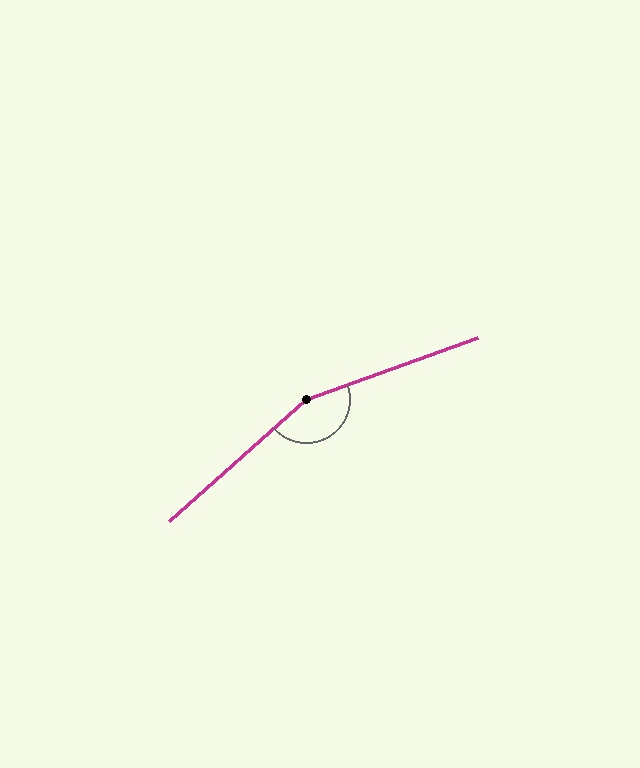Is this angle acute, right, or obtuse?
It is obtuse.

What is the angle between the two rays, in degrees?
Approximately 158 degrees.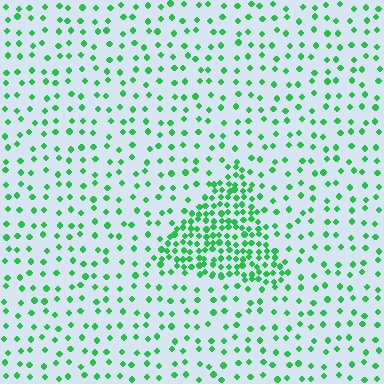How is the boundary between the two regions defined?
The boundary is defined by a change in element density (approximately 2.9x ratio). All elements are the same color, size, and shape.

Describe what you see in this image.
The image contains small green elements arranged at two different densities. A triangle-shaped region is visible where the elements are more densely packed than the surrounding area.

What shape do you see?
I see a triangle.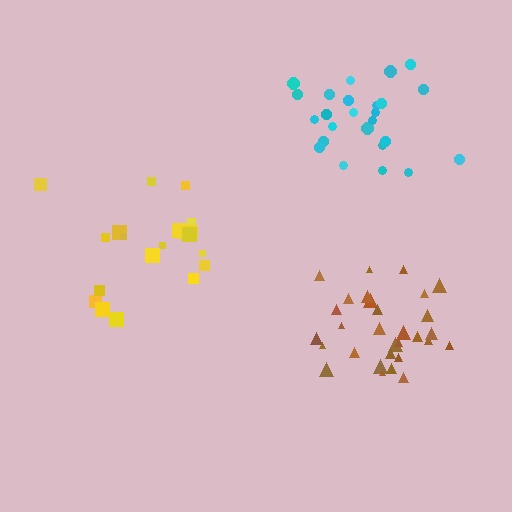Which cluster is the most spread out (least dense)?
Yellow.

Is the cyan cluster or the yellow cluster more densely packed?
Cyan.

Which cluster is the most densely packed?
Brown.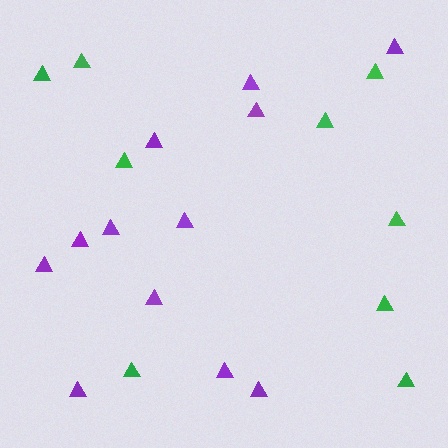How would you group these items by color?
There are 2 groups: one group of green triangles (9) and one group of purple triangles (12).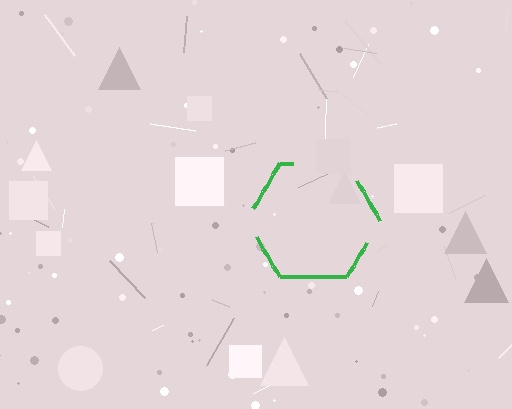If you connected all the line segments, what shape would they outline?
They would outline a hexagon.